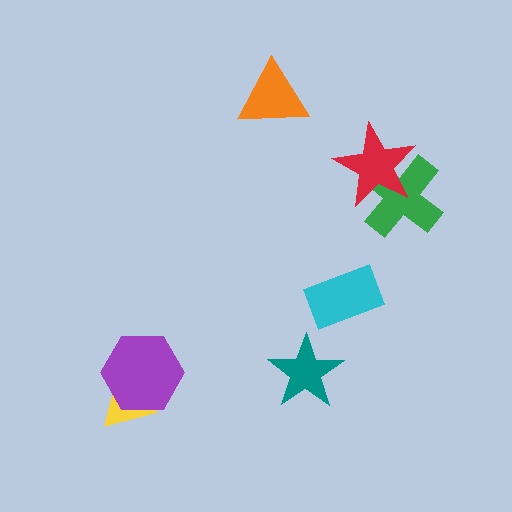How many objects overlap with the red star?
1 object overlaps with the red star.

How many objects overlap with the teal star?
0 objects overlap with the teal star.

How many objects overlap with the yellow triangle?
1 object overlaps with the yellow triangle.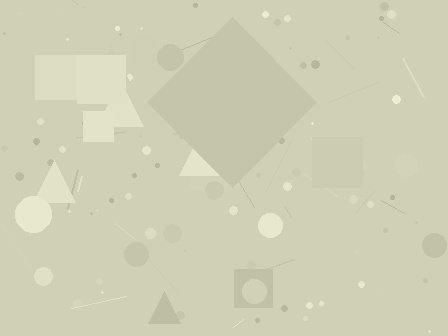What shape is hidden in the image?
A diamond is hidden in the image.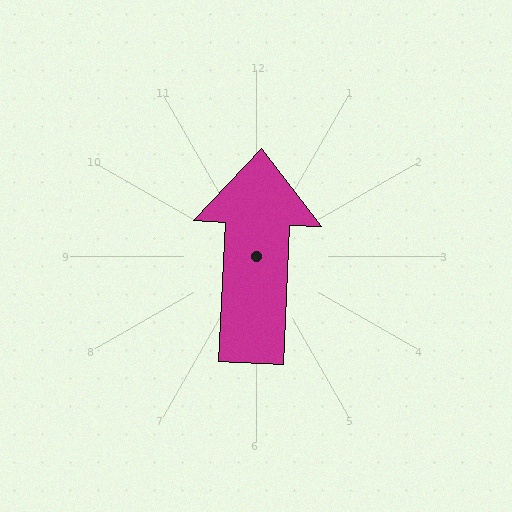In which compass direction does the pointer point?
North.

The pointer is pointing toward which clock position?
Roughly 12 o'clock.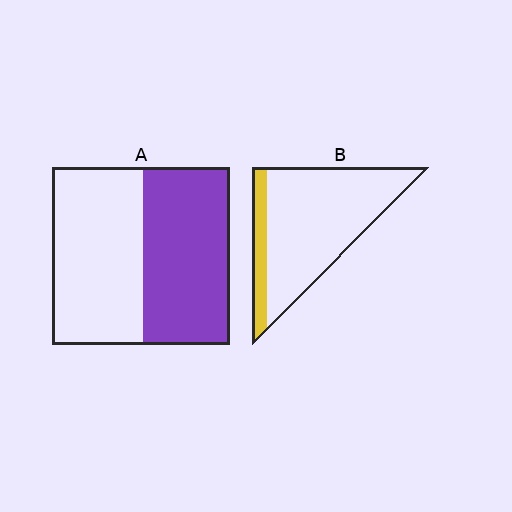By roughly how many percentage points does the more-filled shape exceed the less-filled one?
By roughly 35 percentage points (A over B).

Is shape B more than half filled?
No.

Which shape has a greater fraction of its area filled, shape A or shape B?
Shape A.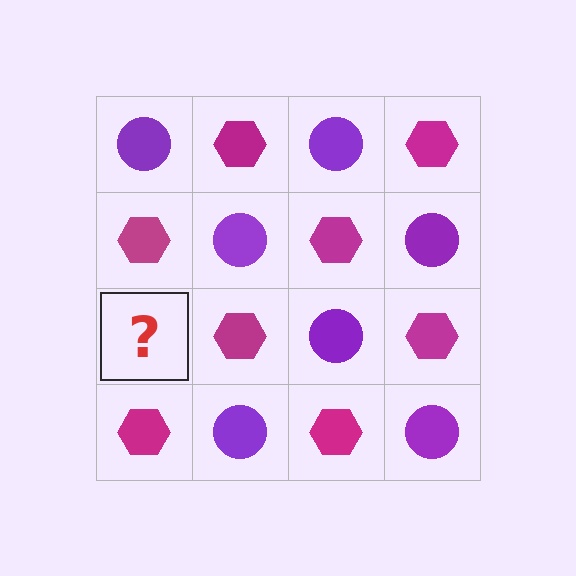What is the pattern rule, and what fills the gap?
The rule is that it alternates purple circle and magenta hexagon in a checkerboard pattern. The gap should be filled with a purple circle.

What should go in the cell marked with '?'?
The missing cell should contain a purple circle.